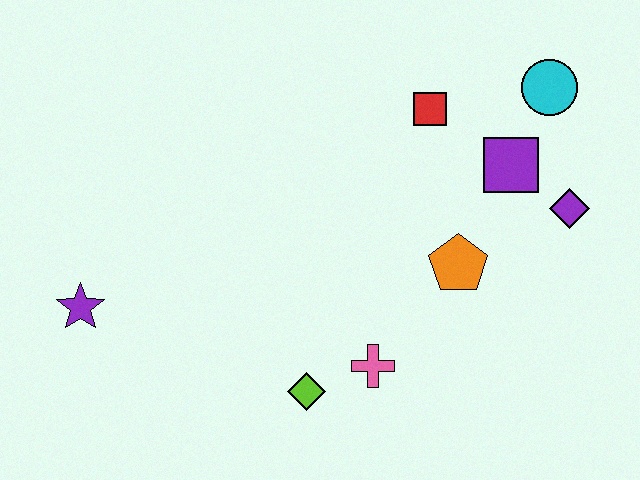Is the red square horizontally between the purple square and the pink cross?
Yes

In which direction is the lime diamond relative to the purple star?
The lime diamond is to the right of the purple star.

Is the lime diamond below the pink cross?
Yes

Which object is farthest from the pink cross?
The cyan circle is farthest from the pink cross.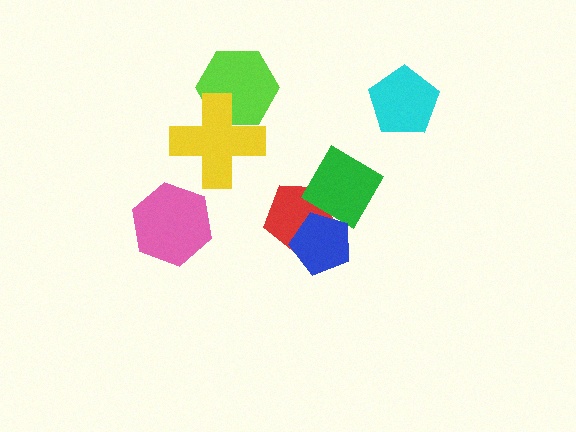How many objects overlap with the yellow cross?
1 object overlaps with the yellow cross.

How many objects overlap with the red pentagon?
2 objects overlap with the red pentagon.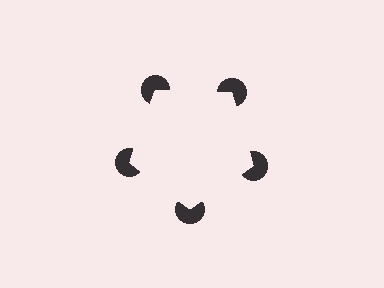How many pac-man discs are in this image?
There are 5 — one at each vertex of the illusory pentagon.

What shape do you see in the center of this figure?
An illusory pentagon — its edges are inferred from the aligned wedge cuts in the pac-man discs, not physically drawn.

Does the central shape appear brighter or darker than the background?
It typically appears slightly brighter than the background, even though no actual brightness change is drawn.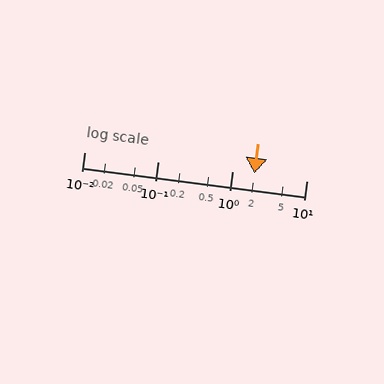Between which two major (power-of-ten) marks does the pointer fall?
The pointer is between 1 and 10.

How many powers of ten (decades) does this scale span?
The scale spans 3 decades, from 0.01 to 10.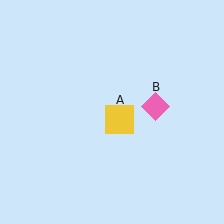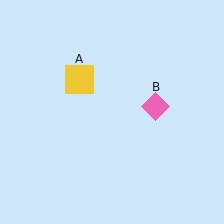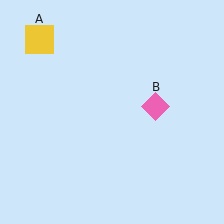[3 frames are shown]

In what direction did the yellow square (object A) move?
The yellow square (object A) moved up and to the left.